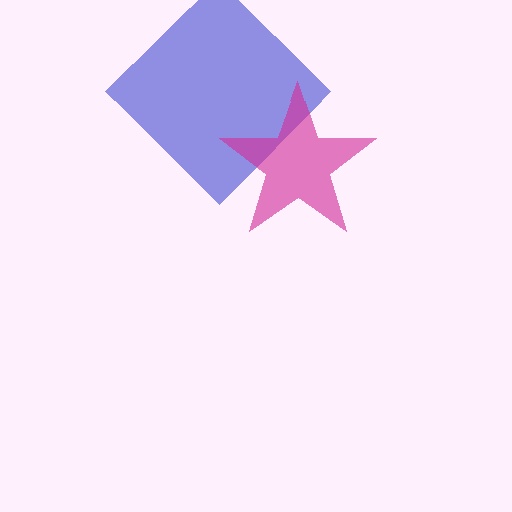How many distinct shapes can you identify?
There are 2 distinct shapes: a blue diamond, a magenta star.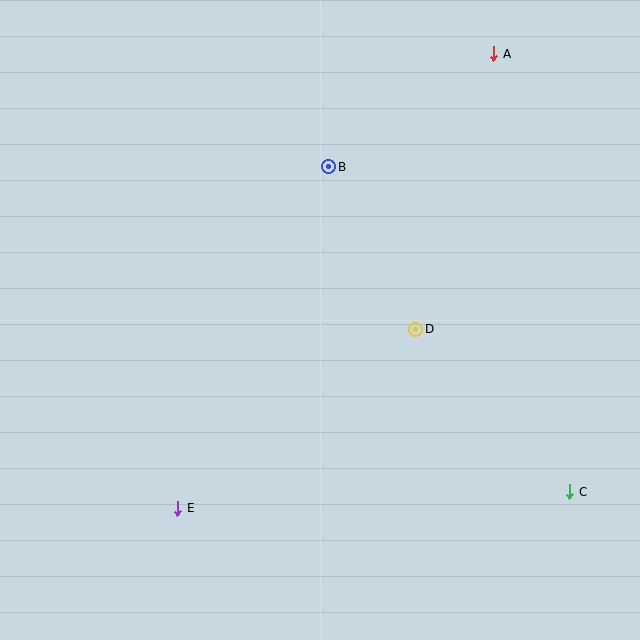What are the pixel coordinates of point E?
Point E is at (178, 508).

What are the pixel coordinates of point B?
Point B is at (329, 167).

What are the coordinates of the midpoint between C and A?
The midpoint between C and A is at (532, 273).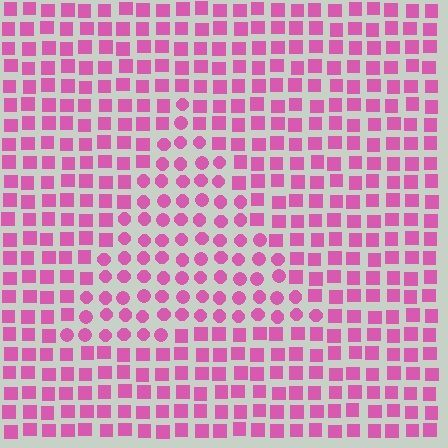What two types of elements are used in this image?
The image uses circles inside the triangle region and squares outside it.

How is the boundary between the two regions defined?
The boundary is defined by a change in element shape: circles inside vs. squares outside. All elements share the same color and spacing.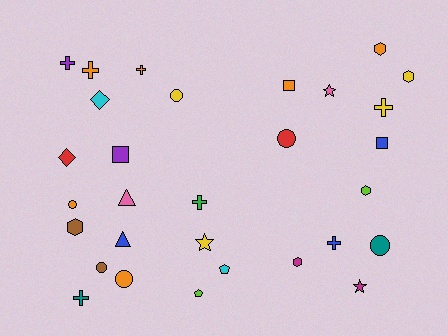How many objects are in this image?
There are 30 objects.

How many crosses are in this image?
There are 7 crosses.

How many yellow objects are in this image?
There are 4 yellow objects.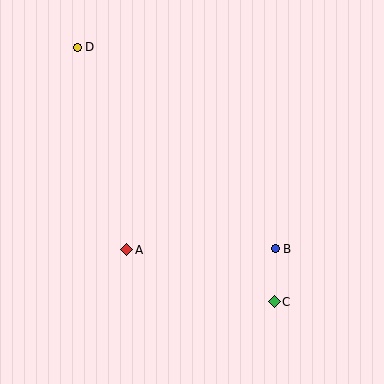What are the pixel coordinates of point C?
Point C is at (274, 302).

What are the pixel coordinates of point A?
Point A is at (127, 250).